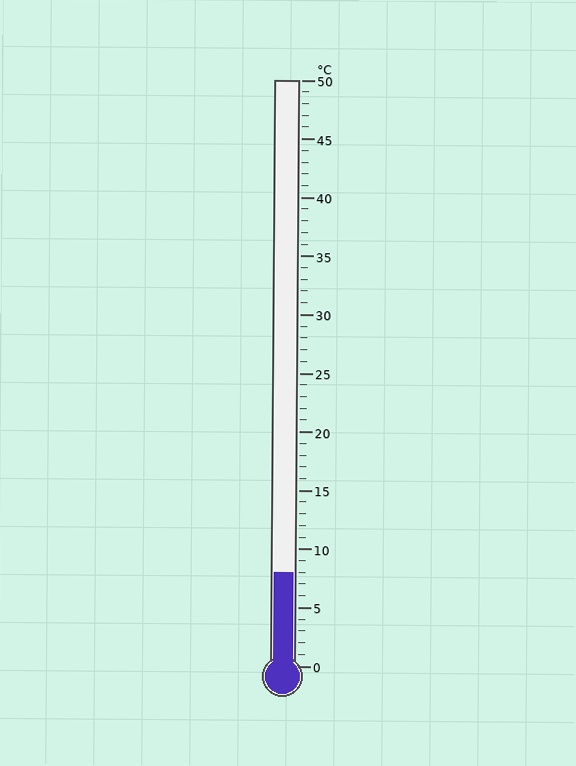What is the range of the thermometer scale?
The thermometer scale ranges from 0°C to 50°C.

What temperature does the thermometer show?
The thermometer shows approximately 8°C.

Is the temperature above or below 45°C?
The temperature is below 45°C.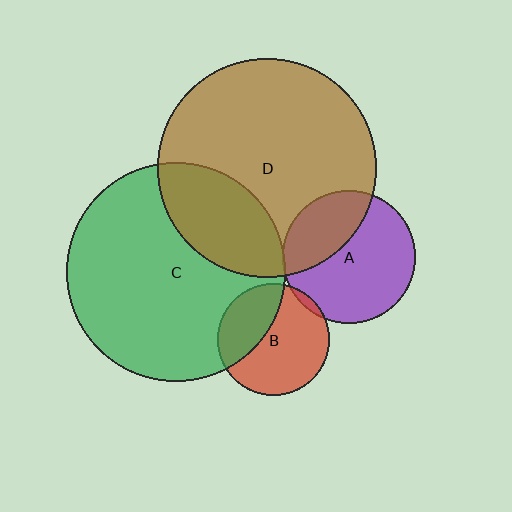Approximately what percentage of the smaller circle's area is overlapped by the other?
Approximately 5%.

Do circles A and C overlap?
Yes.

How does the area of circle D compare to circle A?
Approximately 2.7 times.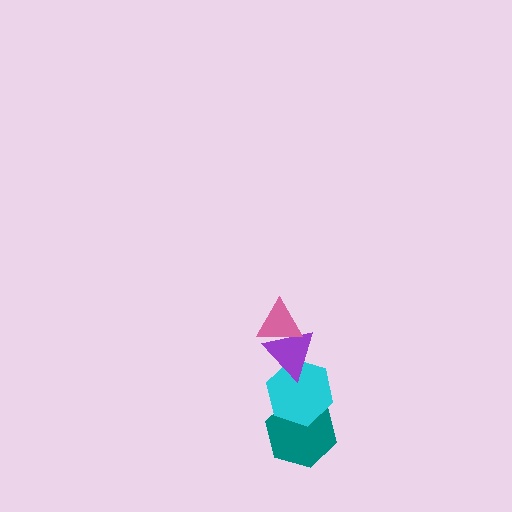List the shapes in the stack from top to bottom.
From top to bottom: the pink triangle, the purple triangle, the cyan hexagon, the teal hexagon.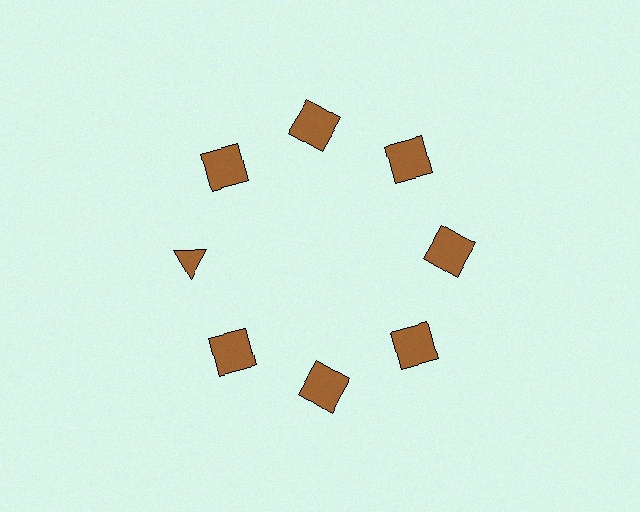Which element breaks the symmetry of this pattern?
The brown triangle at roughly the 9 o'clock position breaks the symmetry. All other shapes are brown squares.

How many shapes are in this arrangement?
There are 8 shapes arranged in a ring pattern.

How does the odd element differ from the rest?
It has a different shape: triangle instead of square.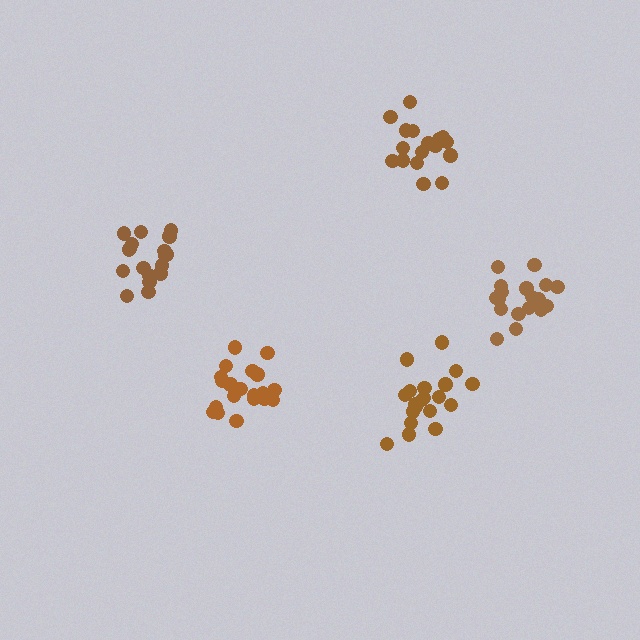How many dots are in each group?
Group 1: 20 dots, Group 2: 18 dots, Group 3: 20 dots, Group 4: 17 dots, Group 5: 18 dots (93 total).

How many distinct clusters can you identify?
There are 5 distinct clusters.